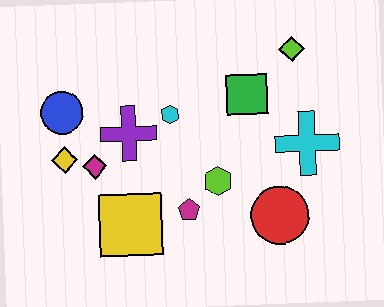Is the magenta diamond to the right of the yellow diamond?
Yes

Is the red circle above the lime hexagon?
No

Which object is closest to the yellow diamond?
The magenta diamond is closest to the yellow diamond.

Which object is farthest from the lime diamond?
The yellow diamond is farthest from the lime diamond.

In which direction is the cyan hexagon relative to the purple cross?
The cyan hexagon is to the right of the purple cross.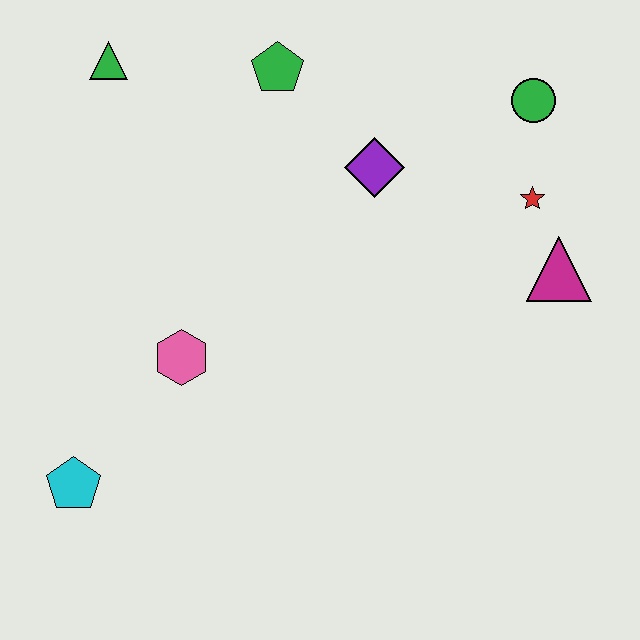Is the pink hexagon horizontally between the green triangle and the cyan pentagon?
No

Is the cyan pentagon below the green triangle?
Yes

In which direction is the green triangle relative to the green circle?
The green triangle is to the left of the green circle.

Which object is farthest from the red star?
The cyan pentagon is farthest from the red star.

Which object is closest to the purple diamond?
The green pentagon is closest to the purple diamond.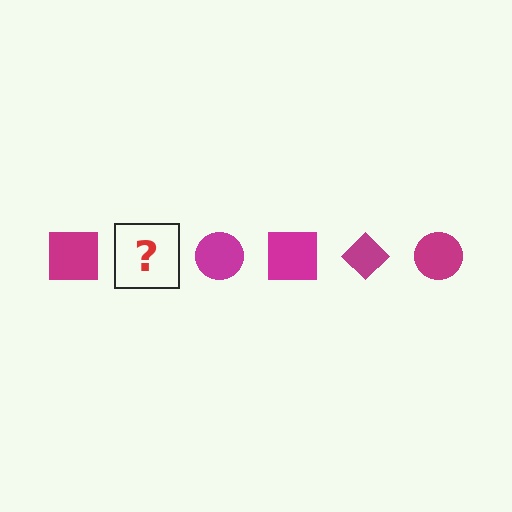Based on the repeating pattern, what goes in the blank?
The blank should be a magenta diamond.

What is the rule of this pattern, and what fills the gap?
The rule is that the pattern cycles through square, diamond, circle shapes in magenta. The gap should be filled with a magenta diamond.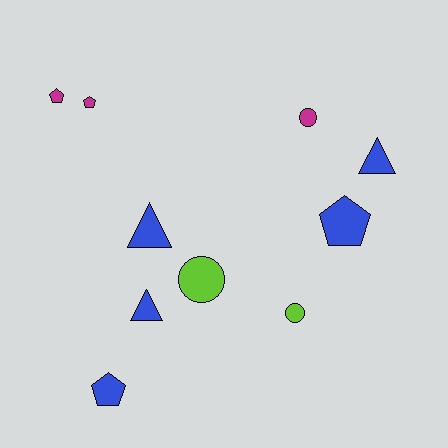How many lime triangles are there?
There are no lime triangles.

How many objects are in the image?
There are 10 objects.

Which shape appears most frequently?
Pentagon, with 4 objects.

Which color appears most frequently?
Blue, with 5 objects.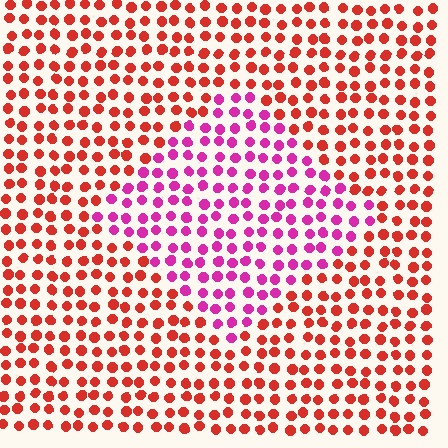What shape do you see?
I see a diamond.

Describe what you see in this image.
The image is filled with small red elements in a uniform arrangement. A diamond-shaped region is visible where the elements are tinted to a slightly different hue, forming a subtle color boundary.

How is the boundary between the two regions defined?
The boundary is defined purely by a slight shift in hue (about 48 degrees). Spacing, size, and orientation are identical on both sides.